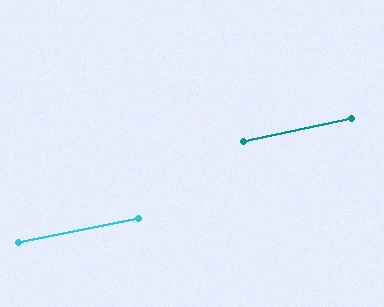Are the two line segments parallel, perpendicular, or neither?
Parallel — their directions differ by only 0.8°.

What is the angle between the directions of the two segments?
Approximately 1 degree.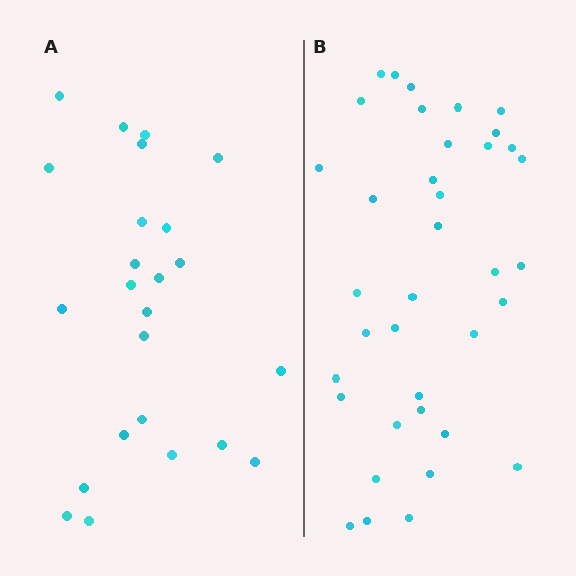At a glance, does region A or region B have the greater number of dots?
Region B (the right region) has more dots.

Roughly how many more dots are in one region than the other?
Region B has approximately 15 more dots than region A.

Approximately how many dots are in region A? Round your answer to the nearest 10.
About 20 dots. (The exact count is 24, which rounds to 20.)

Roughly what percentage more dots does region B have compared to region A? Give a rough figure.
About 55% more.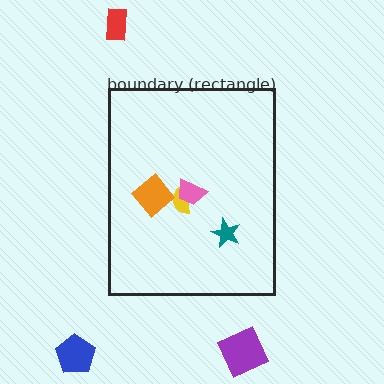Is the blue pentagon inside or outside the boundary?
Outside.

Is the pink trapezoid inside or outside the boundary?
Inside.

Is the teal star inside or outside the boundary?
Inside.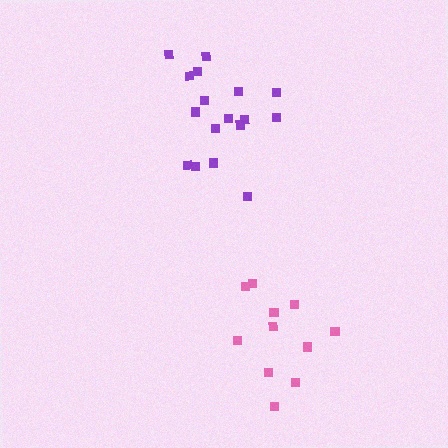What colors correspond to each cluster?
The clusters are colored: purple, pink.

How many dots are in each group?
Group 1: 17 dots, Group 2: 11 dots (28 total).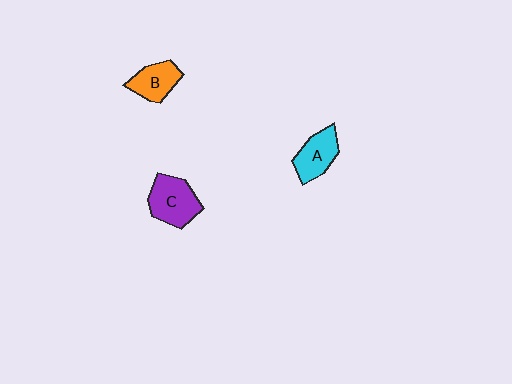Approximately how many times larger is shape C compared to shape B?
Approximately 1.4 times.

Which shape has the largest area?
Shape C (purple).